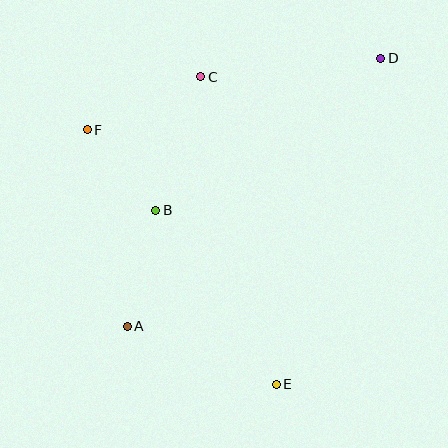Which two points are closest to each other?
Points B and F are closest to each other.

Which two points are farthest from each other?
Points A and D are farthest from each other.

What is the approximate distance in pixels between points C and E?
The distance between C and E is approximately 317 pixels.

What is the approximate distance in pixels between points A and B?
The distance between A and B is approximately 119 pixels.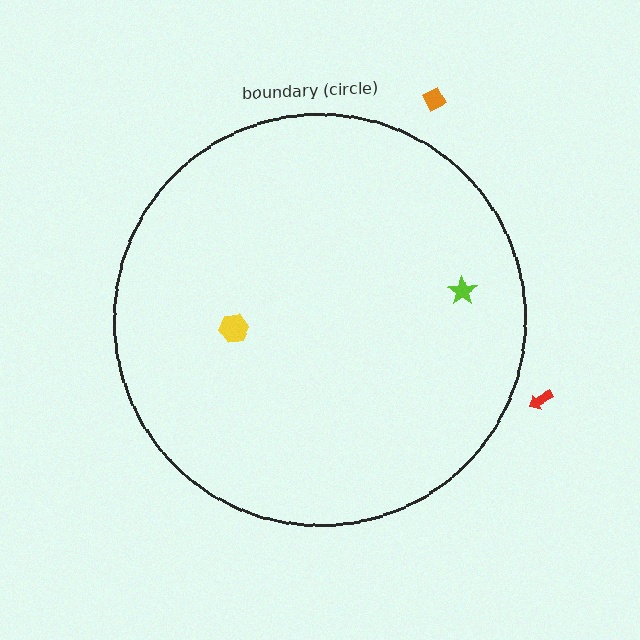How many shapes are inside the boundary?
2 inside, 2 outside.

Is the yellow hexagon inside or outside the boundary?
Inside.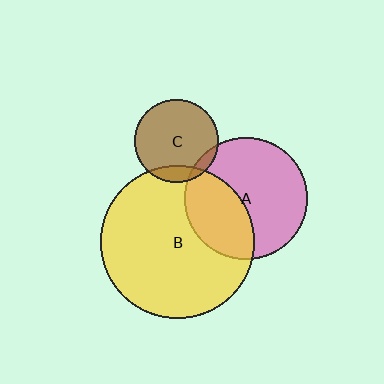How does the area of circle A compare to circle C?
Approximately 2.2 times.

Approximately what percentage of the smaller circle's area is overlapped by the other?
Approximately 35%.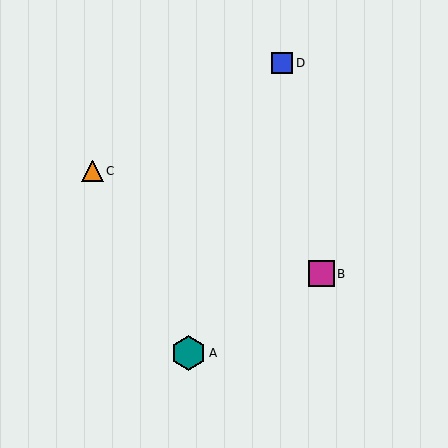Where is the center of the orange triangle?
The center of the orange triangle is at (93, 171).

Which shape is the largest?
The teal hexagon (labeled A) is the largest.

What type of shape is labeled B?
Shape B is a magenta square.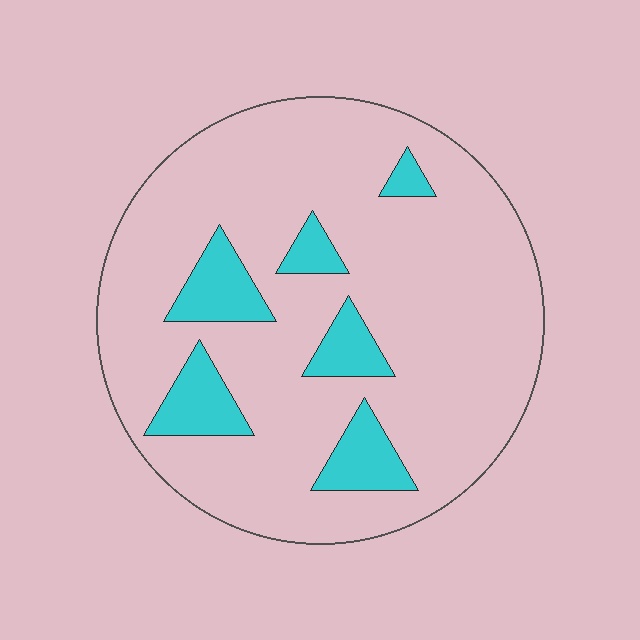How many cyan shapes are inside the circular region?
6.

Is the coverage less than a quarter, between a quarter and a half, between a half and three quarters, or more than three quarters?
Less than a quarter.